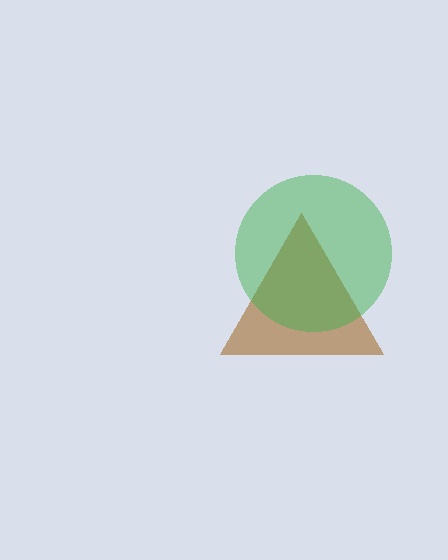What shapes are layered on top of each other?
The layered shapes are: a brown triangle, a green circle.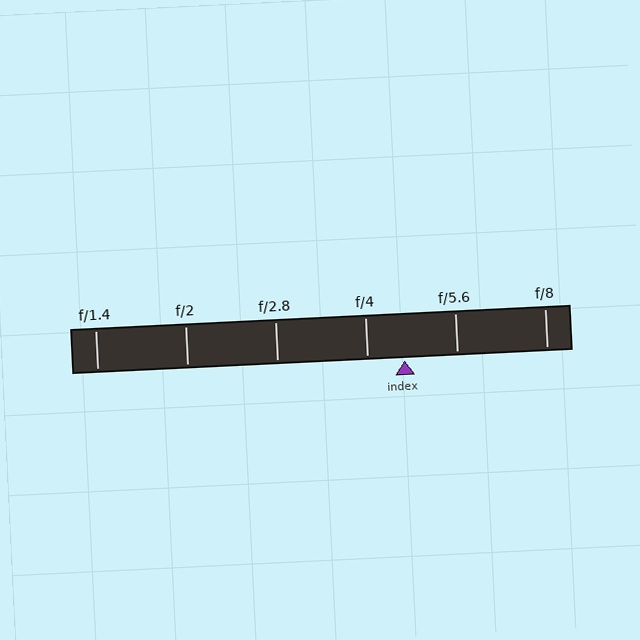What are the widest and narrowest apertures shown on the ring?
The widest aperture shown is f/1.4 and the narrowest is f/8.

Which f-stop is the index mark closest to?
The index mark is closest to f/4.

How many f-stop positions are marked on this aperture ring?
There are 6 f-stop positions marked.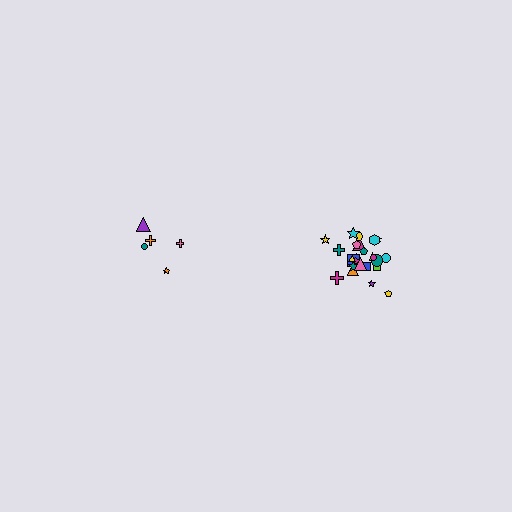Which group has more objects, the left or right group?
The right group.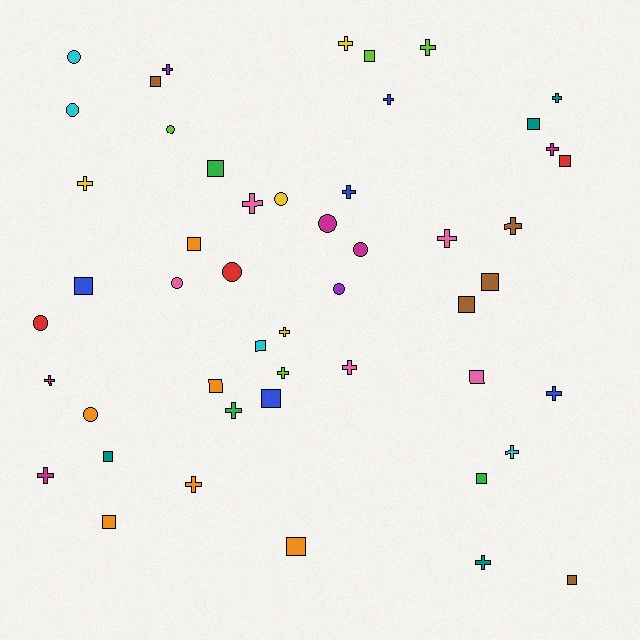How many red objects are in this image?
There are 3 red objects.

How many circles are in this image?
There are 11 circles.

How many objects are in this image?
There are 50 objects.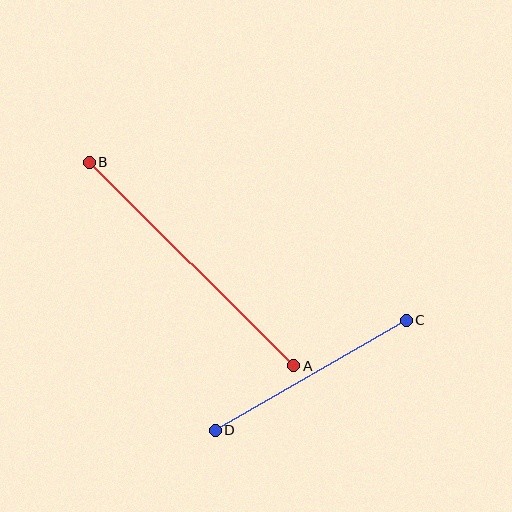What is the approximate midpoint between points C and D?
The midpoint is at approximately (311, 375) pixels.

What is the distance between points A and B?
The distance is approximately 289 pixels.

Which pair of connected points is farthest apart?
Points A and B are farthest apart.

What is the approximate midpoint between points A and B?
The midpoint is at approximately (192, 264) pixels.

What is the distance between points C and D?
The distance is approximately 220 pixels.